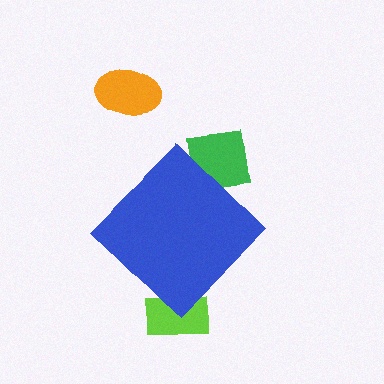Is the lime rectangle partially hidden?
Yes, the lime rectangle is partially hidden behind the blue diamond.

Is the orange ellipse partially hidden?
No, the orange ellipse is fully visible.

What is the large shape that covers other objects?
A blue diamond.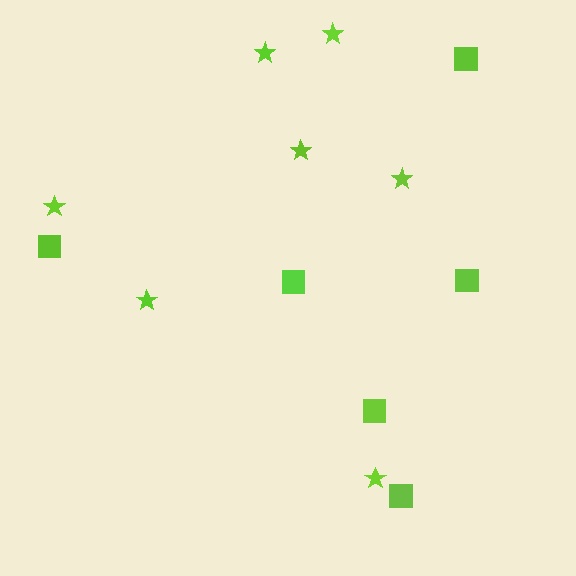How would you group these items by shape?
There are 2 groups: one group of squares (6) and one group of stars (7).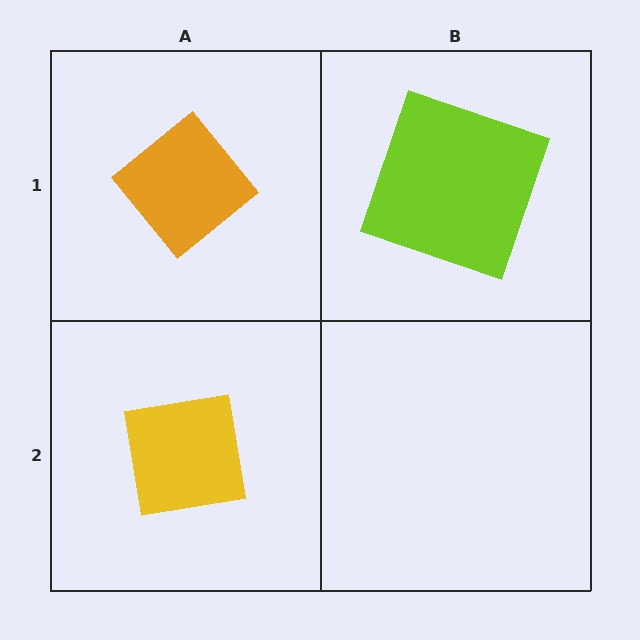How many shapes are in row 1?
2 shapes.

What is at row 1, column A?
An orange diamond.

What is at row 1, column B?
A lime square.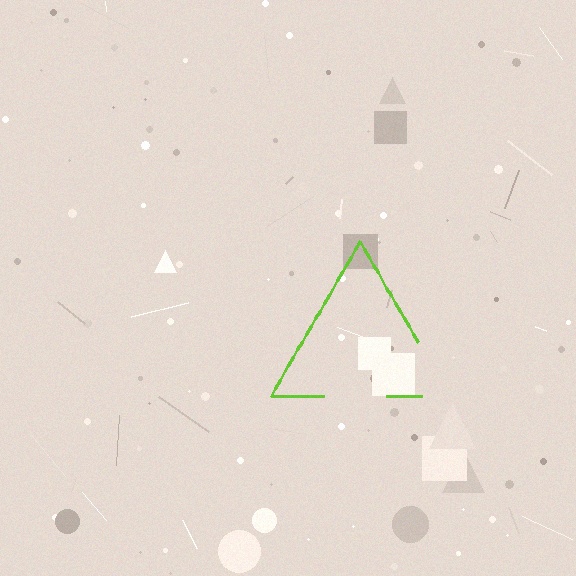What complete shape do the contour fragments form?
The contour fragments form a triangle.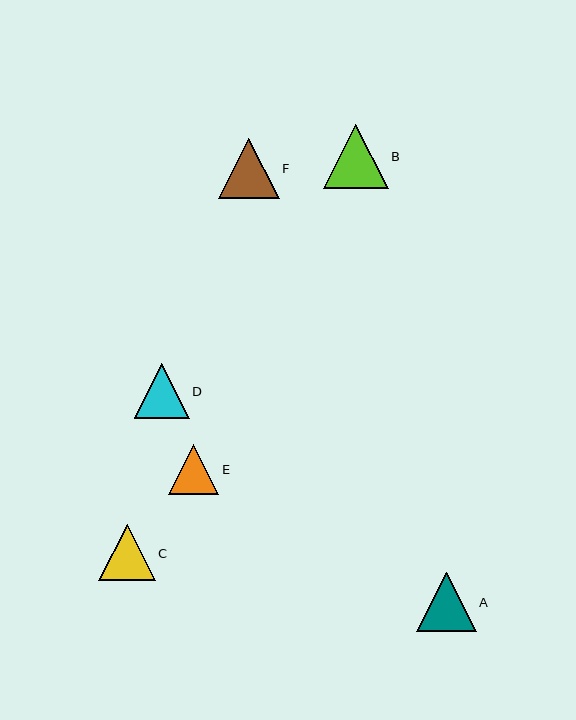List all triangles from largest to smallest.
From largest to smallest: B, F, A, C, D, E.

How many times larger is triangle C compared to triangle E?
Triangle C is approximately 1.1 times the size of triangle E.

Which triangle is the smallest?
Triangle E is the smallest with a size of approximately 50 pixels.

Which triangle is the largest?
Triangle B is the largest with a size of approximately 64 pixels.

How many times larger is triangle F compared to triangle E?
Triangle F is approximately 1.2 times the size of triangle E.